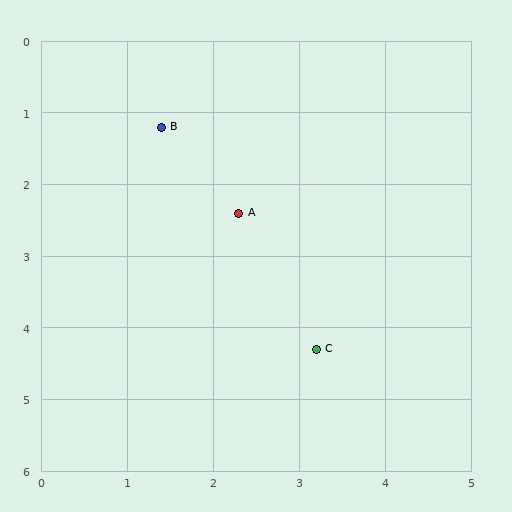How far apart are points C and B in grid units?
Points C and B are about 3.6 grid units apart.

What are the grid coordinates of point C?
Point C is at approximately (3.2, 4.3).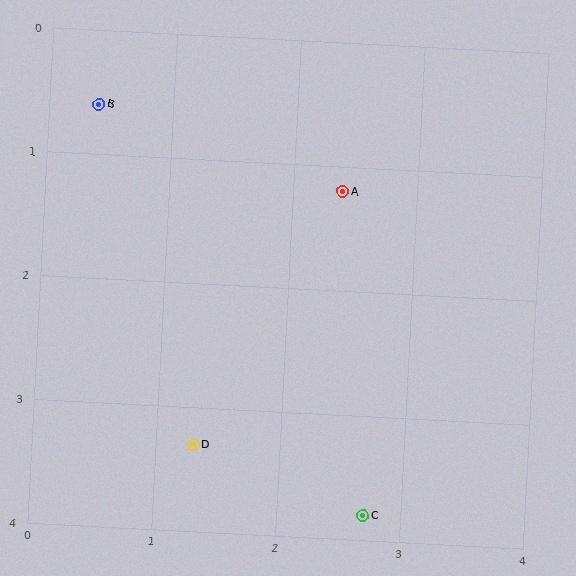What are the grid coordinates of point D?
Point D is at approximately (1.3, 3.3).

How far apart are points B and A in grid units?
Points B and A are about 2.1 grid units apart.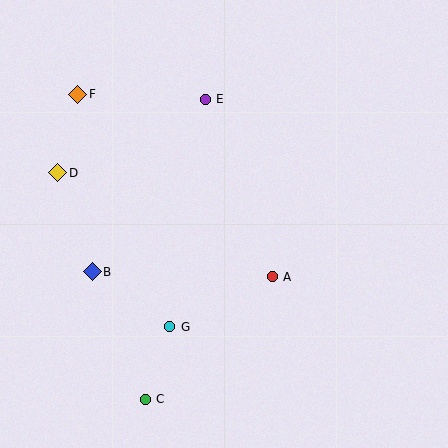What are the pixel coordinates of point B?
Point B is at (92, 272).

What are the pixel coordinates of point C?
Point C is at (145, 399).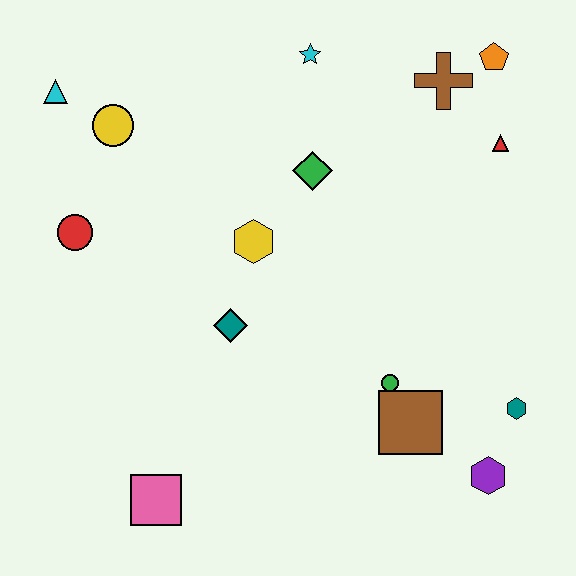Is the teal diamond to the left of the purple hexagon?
Yes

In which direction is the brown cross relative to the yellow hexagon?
The brown cross is to the right of the yellow hexagon.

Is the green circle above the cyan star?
No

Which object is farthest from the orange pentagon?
The pink square is farthest from the orange pentagon.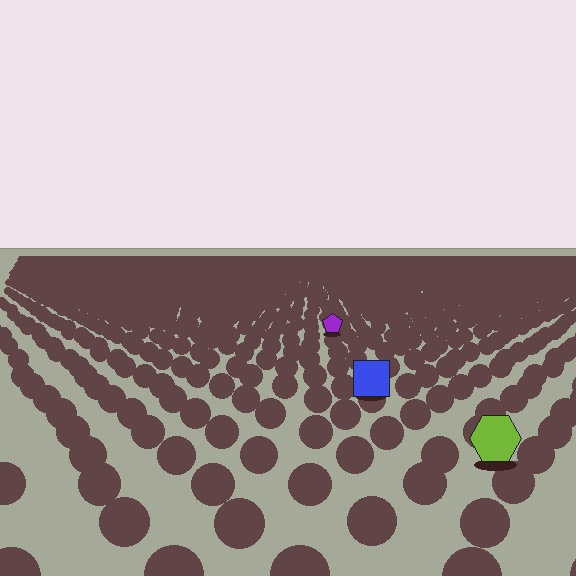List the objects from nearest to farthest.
From nearest to farthest: the lime hexagon, the blue square, the purple pentagon.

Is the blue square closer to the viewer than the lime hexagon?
No. The lime hexagon is closer — you can tell from the texture gradient: the ground texture is coarser near it.